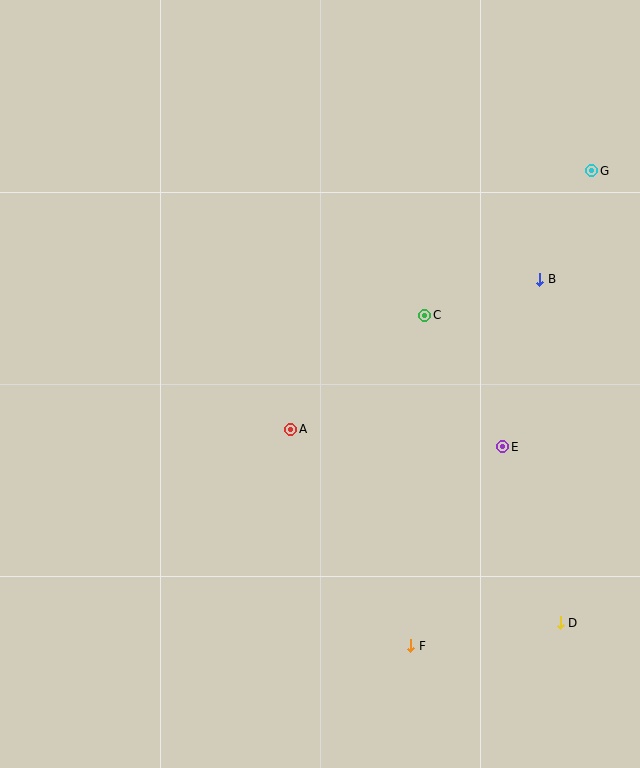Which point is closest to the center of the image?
Point A at (291, 429) is closest to the center.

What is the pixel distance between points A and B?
The distance between A and B is 291 pixels.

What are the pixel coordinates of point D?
Point D is at (560, 623).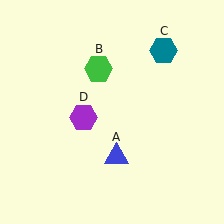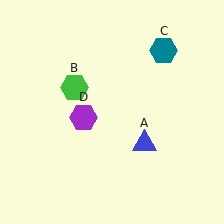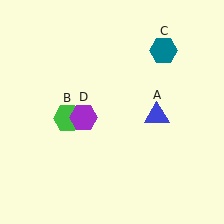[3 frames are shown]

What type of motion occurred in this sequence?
The blue triangle (object A), green hexagon (object B) rotated counterclockwise around the center of the scene.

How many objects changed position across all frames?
2 objects changed position: blue triangle (object A), green hexagon (object B).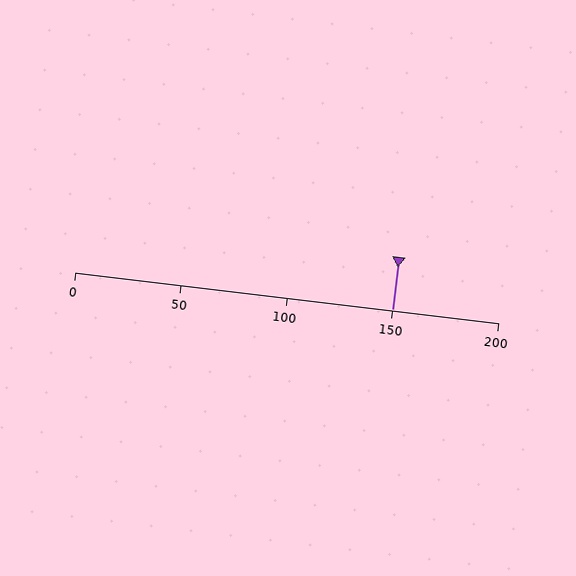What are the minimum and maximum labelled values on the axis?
The axis runs from 0 to 200.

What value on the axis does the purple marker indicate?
The marker indicates approximately 150.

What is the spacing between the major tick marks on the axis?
The major ticks are spaced 50 apart.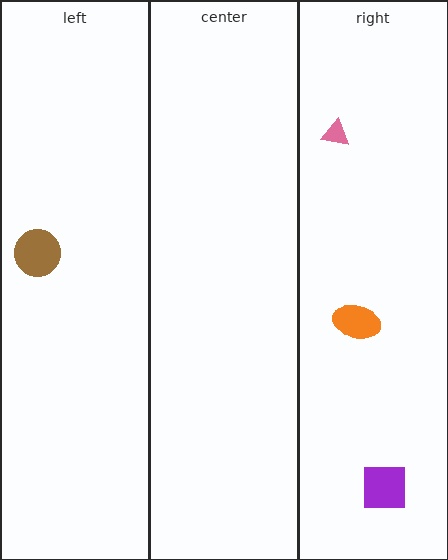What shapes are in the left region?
The brown circle.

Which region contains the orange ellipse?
The right region.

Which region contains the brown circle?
The left region.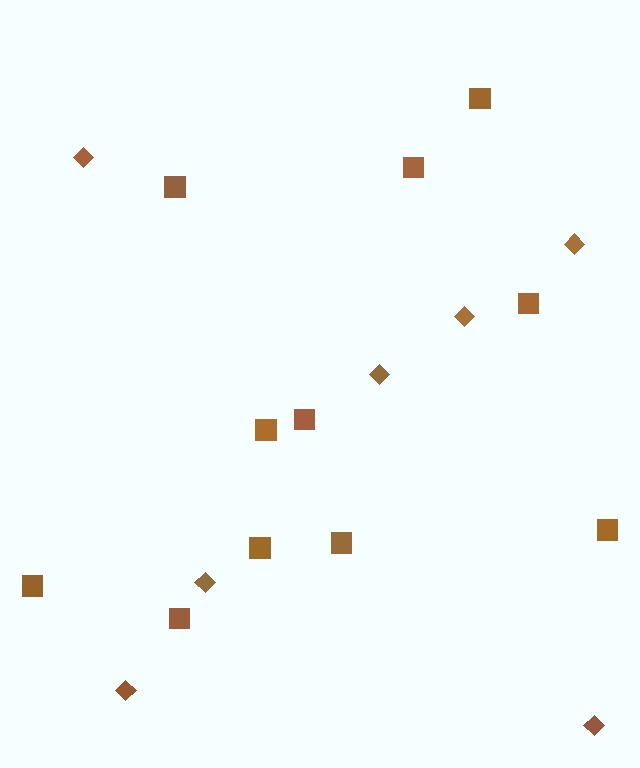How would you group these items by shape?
There are 2 groups: one group of squares (11) and one group of diamonds (7).